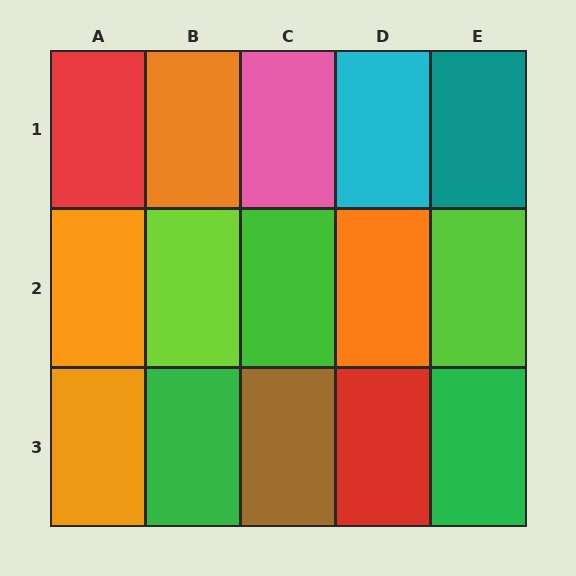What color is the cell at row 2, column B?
Lime.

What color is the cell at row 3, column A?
Orange.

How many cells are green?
3 cells are green.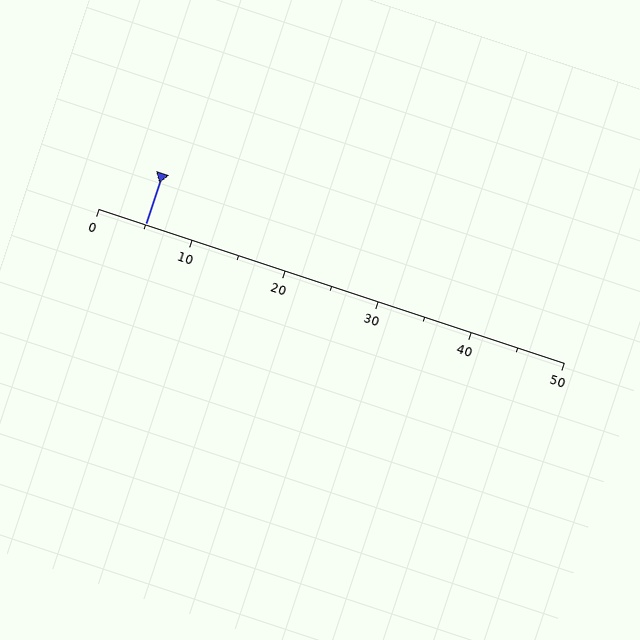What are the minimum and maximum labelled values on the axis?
The axis runs from 0 to 50.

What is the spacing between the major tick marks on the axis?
The major ticks are spaced 10 apart.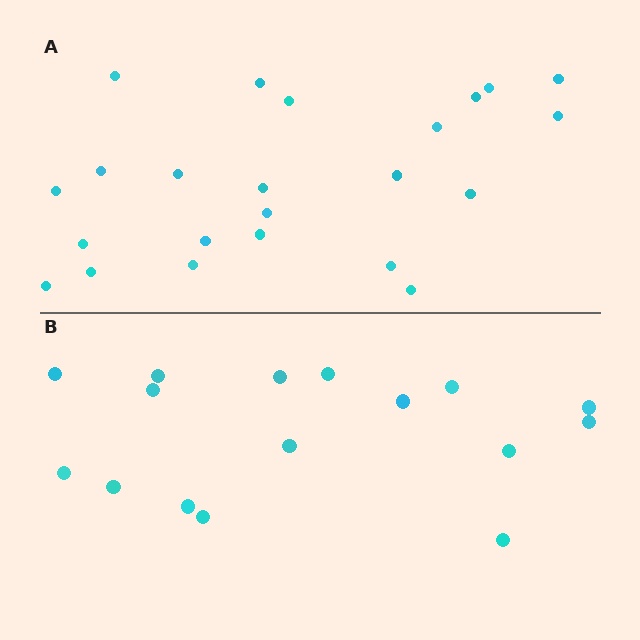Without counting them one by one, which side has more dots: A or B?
Region A (the top region) has more dots.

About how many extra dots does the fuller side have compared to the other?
Region A has roughly 8 or so more dots than region B.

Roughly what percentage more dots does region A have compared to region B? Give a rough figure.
About 45% more.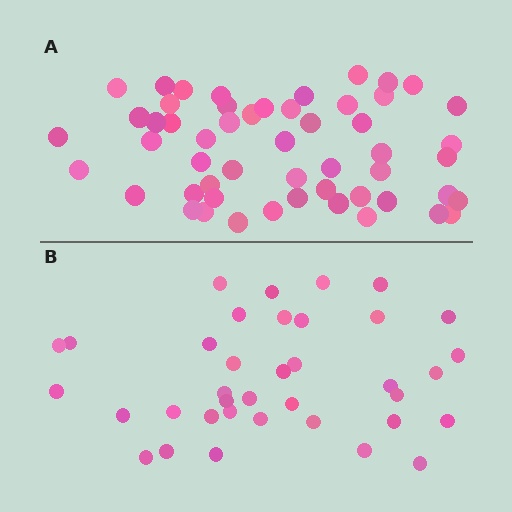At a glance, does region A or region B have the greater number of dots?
Region A (the top region) has more dots.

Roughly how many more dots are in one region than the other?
Region A has approximately 15 more dots than region B.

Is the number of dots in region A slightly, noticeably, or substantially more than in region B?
Region A has noticeably more, but not dramatically so. The ratio is roughly 1.4 to 1.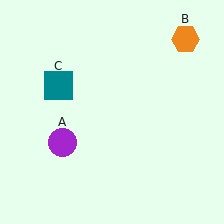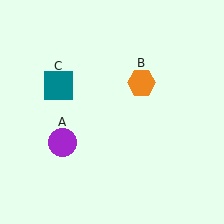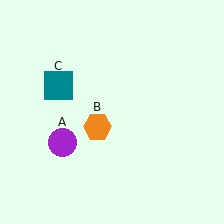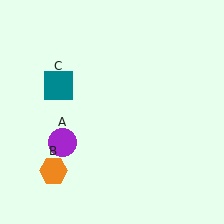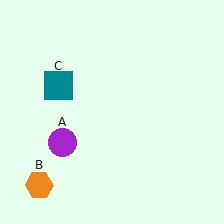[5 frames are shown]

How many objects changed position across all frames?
1 object changed position: orange hexagon (object B).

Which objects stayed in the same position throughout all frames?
Purple circle (object A) and teal square (object C) remained stationary.